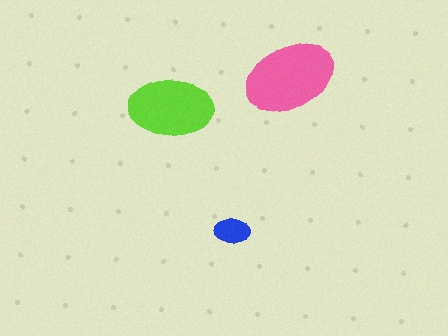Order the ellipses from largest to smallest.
the pink one, the lime one, the blue one.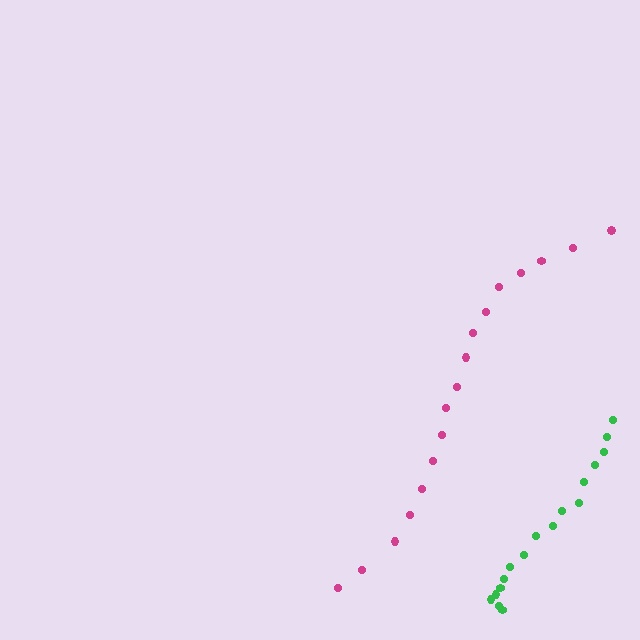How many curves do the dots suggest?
There are 2 distinct paths.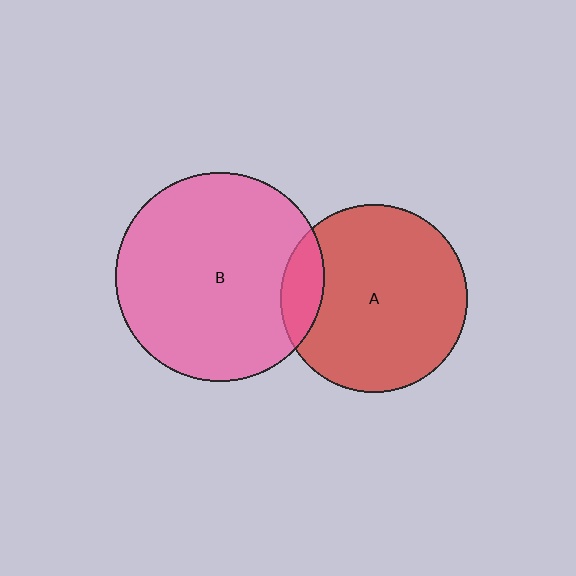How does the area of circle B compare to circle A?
Approximately 1.2 times.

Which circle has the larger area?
Circle B (pink).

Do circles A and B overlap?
Yes.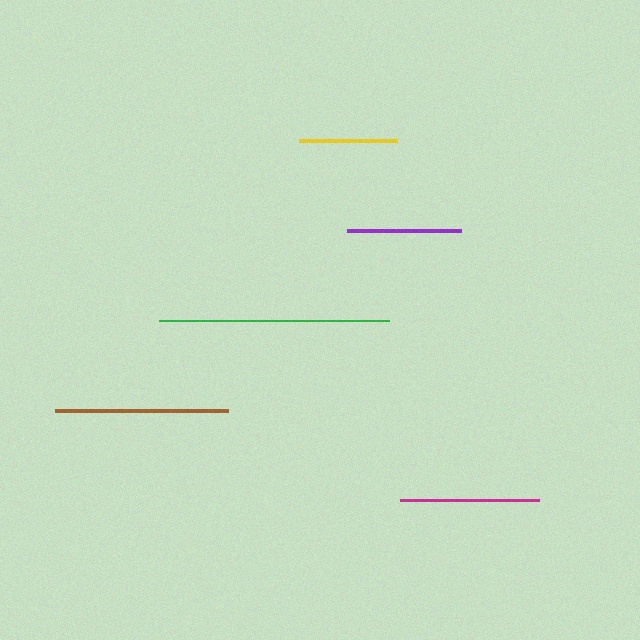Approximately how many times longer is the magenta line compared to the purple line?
The magenta line is approximately 1.2 times the length of the purple line.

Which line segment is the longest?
The green line is the longest at approximately 229 pixels.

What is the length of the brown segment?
The brown segment is approximately 173 pixels long.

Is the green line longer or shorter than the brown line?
The green line is longer than the brown line.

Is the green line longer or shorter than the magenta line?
The green line is longer than the magenta line.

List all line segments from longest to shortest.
From longest to shortest: green, brown, magenta, purple, yellow.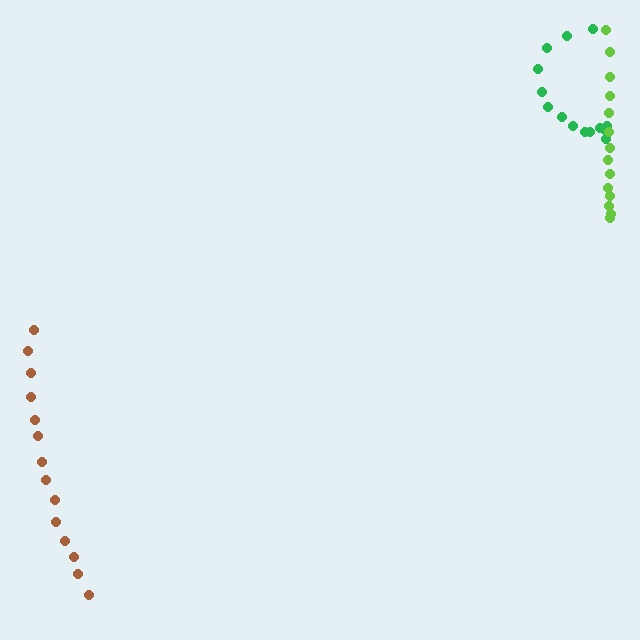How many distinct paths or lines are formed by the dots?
There are 3 distinct paths.